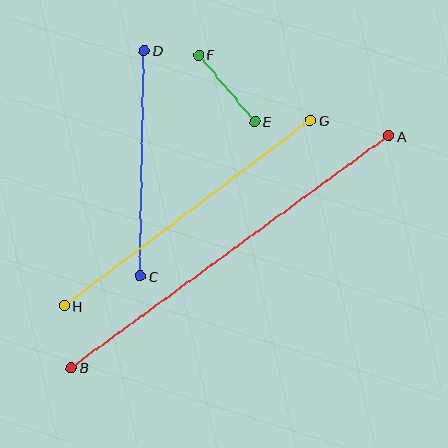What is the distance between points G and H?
The distance is approximately 308 pixels.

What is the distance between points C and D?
The distance is approximately 226 pixels.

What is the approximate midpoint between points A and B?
The midpoint is at approximately (230, 252) pixels.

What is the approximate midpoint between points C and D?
The midpoint is at approximately (142, 163) pixels.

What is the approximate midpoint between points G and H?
The midpoint is at approximately (188, 213) pixels.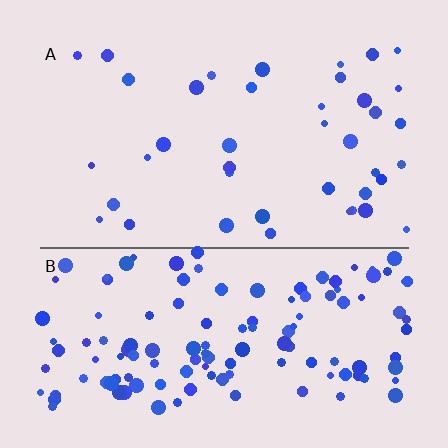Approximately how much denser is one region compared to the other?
Approximately 3.3× — region B over region A.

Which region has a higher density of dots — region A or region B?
B (the bottom).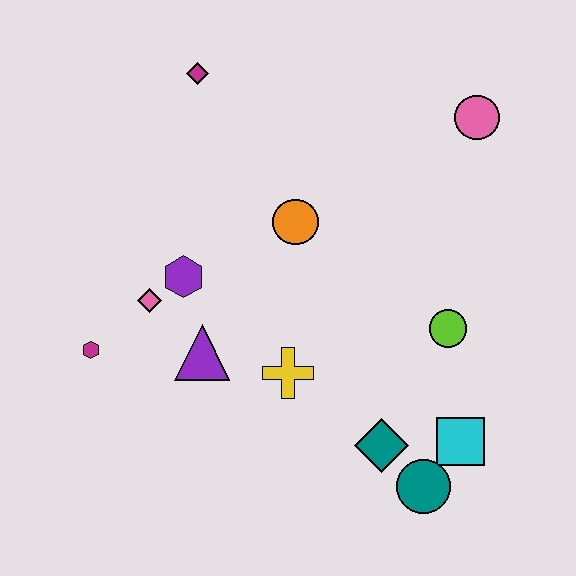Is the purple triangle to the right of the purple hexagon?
Yes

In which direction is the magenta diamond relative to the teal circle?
The magenta diamond is above the teal circle.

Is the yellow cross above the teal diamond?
Yes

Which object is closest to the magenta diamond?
The orange circle is closest to the magenta diamond.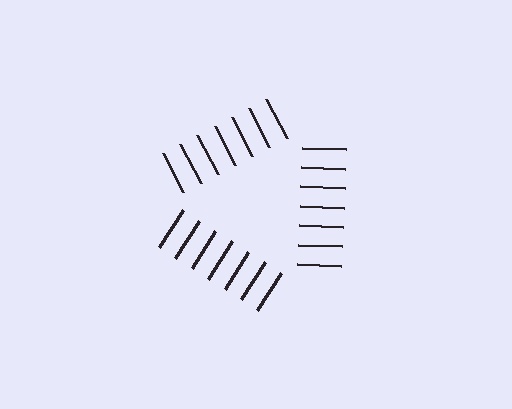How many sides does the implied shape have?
3 sides — the line-ends trace a triangle.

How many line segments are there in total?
21 — 7 along each of the 3 edges.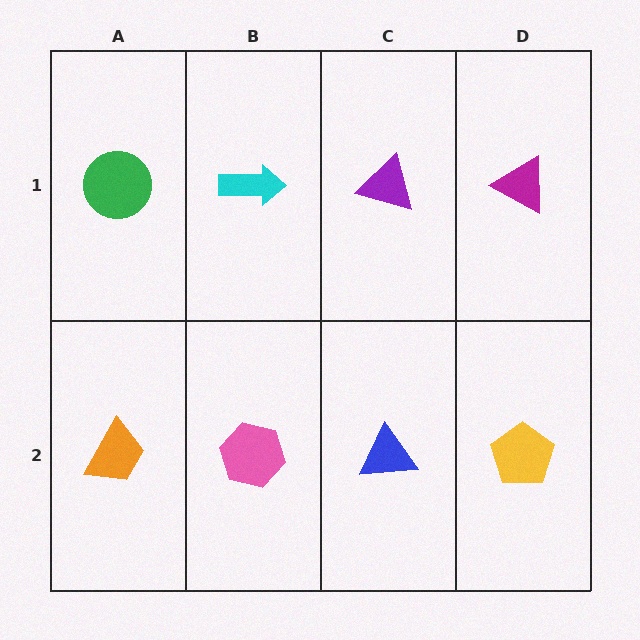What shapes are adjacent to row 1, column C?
A blue triangle (row 2, column C), a cyan arrow (row 1, column B), a magenta triangle (row 1, column D).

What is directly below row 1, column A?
An orange trapezoid.